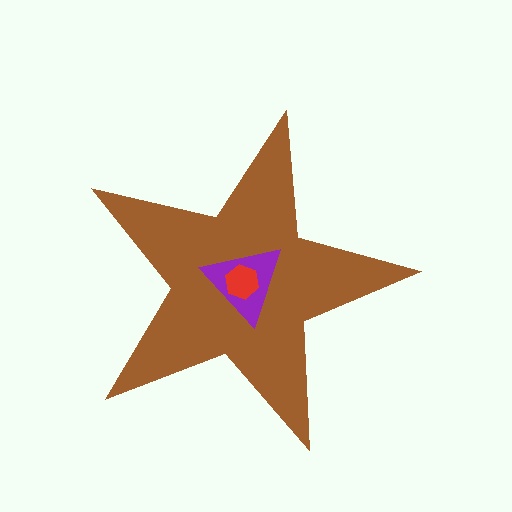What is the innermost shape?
The red hexagon.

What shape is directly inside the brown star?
The purple triangle.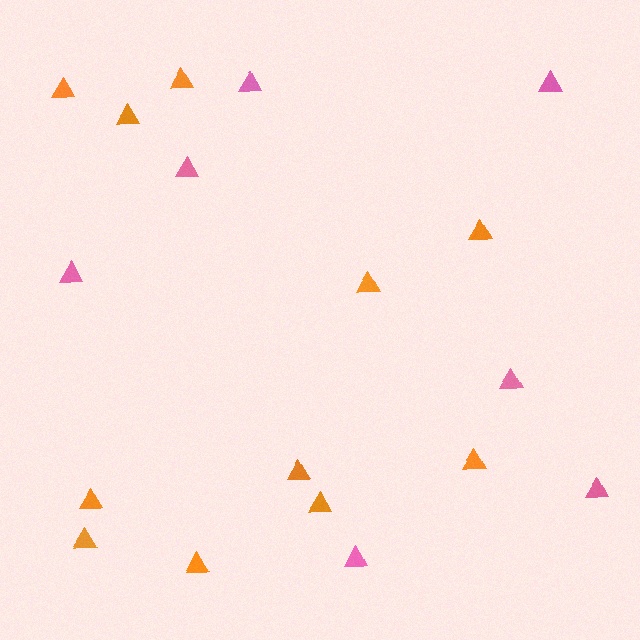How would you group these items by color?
There are 2 groups: one group of pink triangles (7) and one group of orange triangles (11).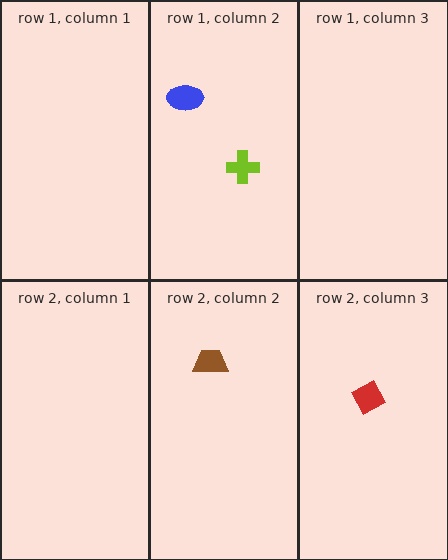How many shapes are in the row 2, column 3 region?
1.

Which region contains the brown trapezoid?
The row 2, column 2 region.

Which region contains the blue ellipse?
The row 1, column 2 region.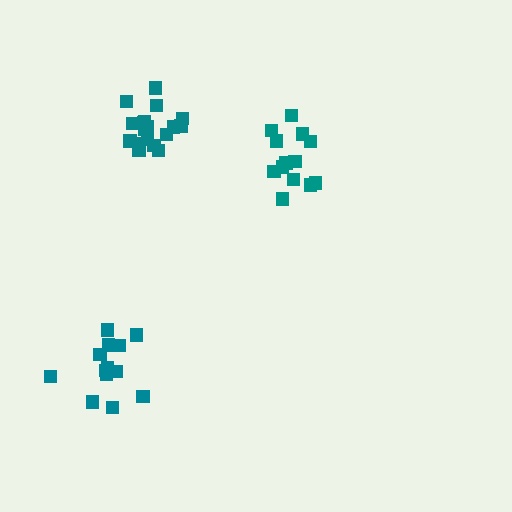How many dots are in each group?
Group 1: 13 dots, Group 2: 13 dots, Group 3: 18 dots (44 total).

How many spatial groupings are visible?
There are 3 spatial groupings.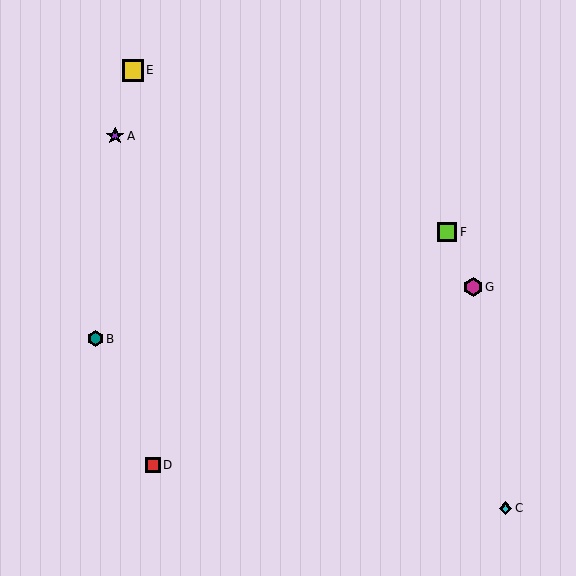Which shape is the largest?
The yellow square (labeled E) is the largest.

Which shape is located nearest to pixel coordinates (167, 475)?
The red square (labeled D) at (153, 465) is nearest to that location.